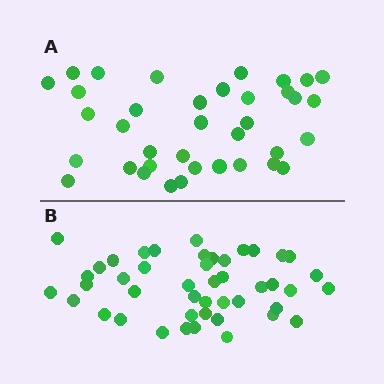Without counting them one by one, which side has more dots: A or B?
Region B (the bottom region) has more dots.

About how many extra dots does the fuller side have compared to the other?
Region B has roughly 8 or so more dots than region A.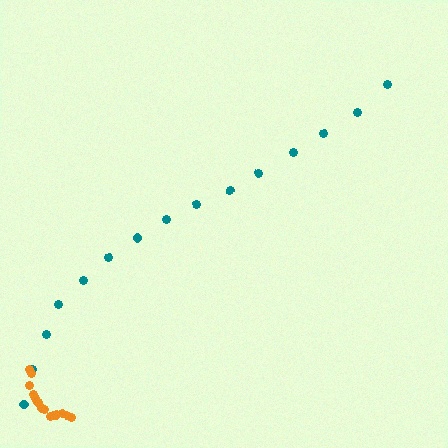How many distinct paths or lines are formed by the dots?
There are 2 distinct paths.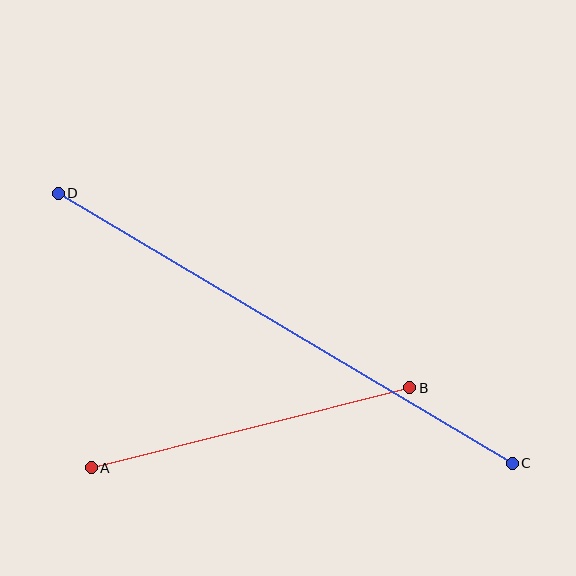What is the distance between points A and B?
The distance is approximately 328 pixels.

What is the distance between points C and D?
The distance is approximately 528 pixels.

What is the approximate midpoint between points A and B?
The midpoint is at approximately (250, 428) pixels.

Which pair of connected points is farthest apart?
Points C and D are farthest apart.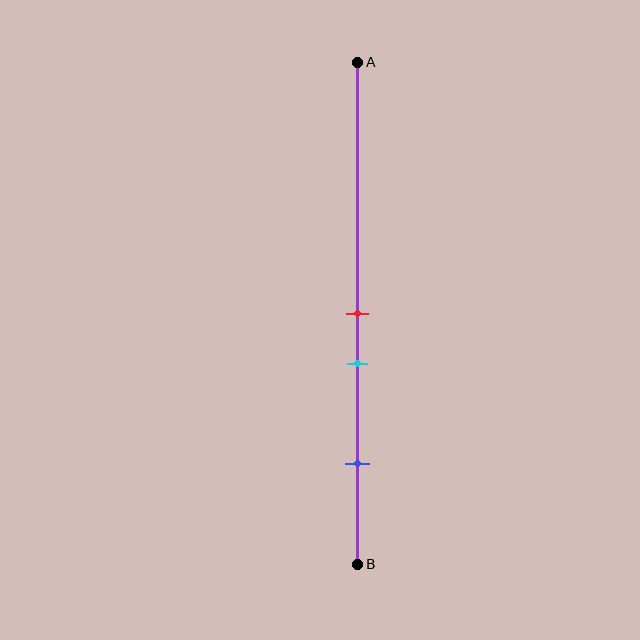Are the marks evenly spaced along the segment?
No, the marks are not evenly spaced.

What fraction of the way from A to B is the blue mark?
The blue mark is approximately 80% (0.8) of the way from A to B.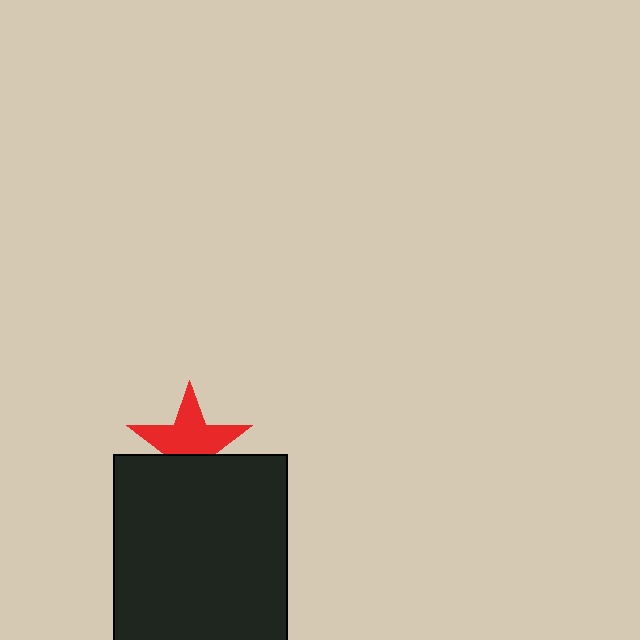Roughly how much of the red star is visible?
About half of it is visible (roughly 63%).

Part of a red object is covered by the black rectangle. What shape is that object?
It is a star.